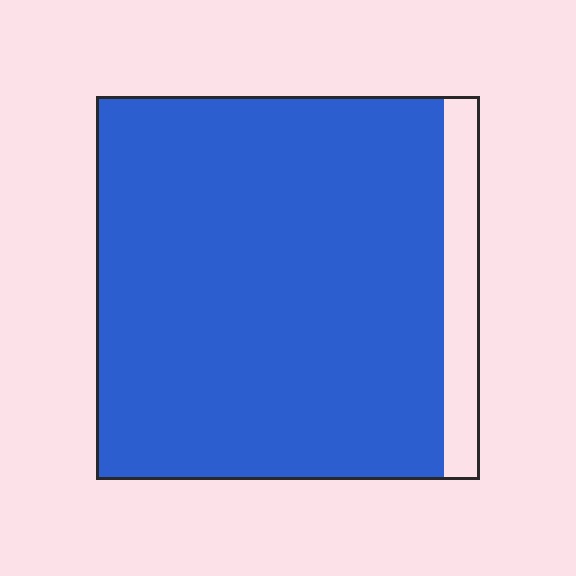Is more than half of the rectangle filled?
Yes.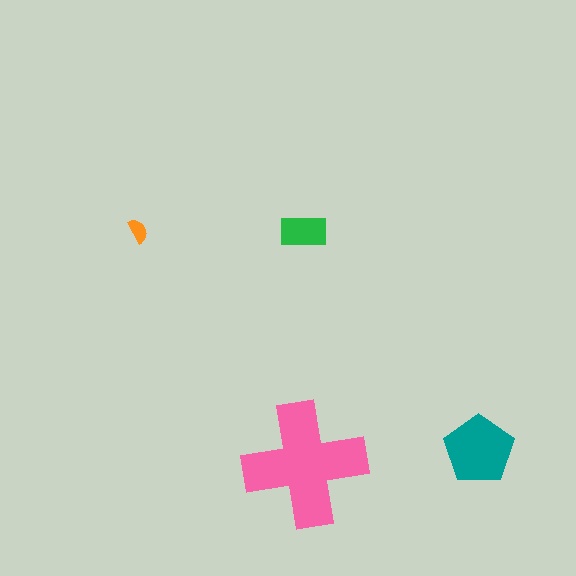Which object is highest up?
The orange semicircle is topmost.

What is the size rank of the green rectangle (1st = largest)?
3rd.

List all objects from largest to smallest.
The pink cross, the teal pentagon, the green rectangle, the orange semicircle.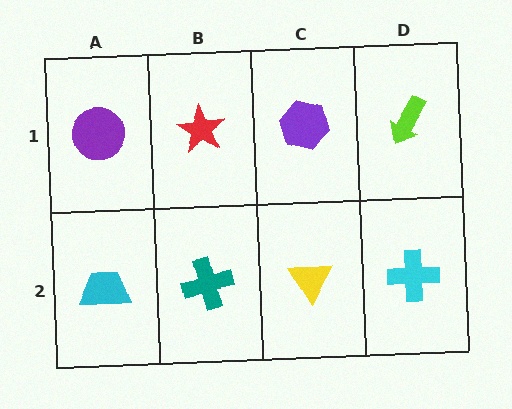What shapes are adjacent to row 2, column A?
A purple circle (row 1, column A), a teal cross (row 2, column B).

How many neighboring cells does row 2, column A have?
2.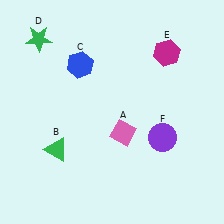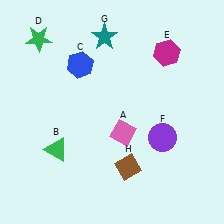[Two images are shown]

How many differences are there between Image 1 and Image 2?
There are 2 differences between the two images.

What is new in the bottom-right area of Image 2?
A brown diamond (H) was added in the bottom-right area of Image 2.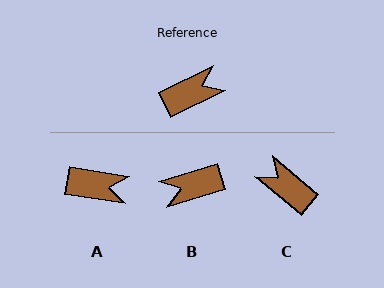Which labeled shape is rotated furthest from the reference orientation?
B, about 170 degrees away.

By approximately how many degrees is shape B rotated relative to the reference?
Approximately 170 degrees counter-clockwise.